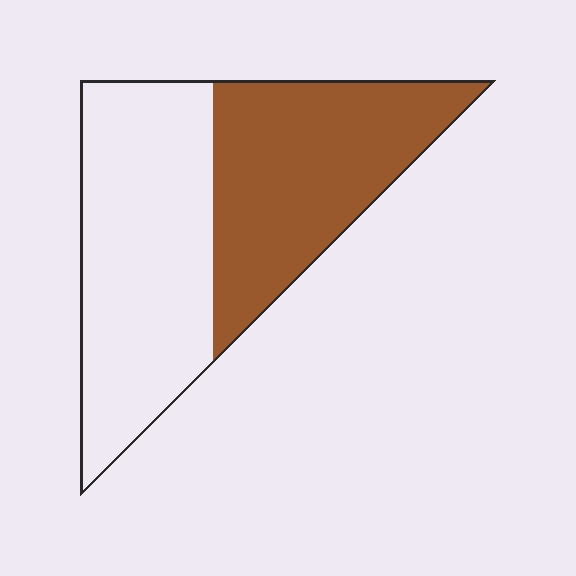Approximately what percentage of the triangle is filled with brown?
Approximately 45%.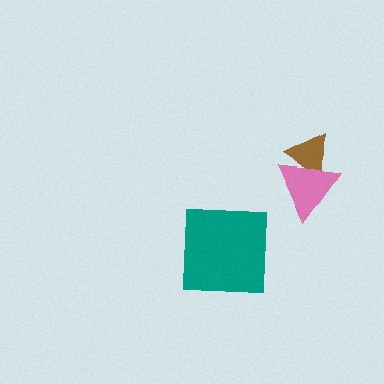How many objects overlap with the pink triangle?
1 object overlaps with the pink triangle.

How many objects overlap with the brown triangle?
1 object overlaps with the brown triangle.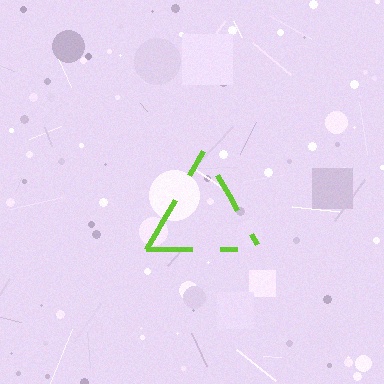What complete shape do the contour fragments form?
The contour fragments form a triangle.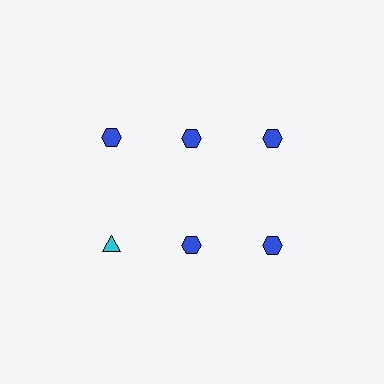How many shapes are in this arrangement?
There are 6 shapes arranged in a grid pattern.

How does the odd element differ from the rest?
It differs in both color (cyan instead of blue) and shape (triangle instead of hexagon).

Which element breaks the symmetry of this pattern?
The cyan triangle in the second row, leftmost column breaks the symmetry. All other shapes are blue hexagons.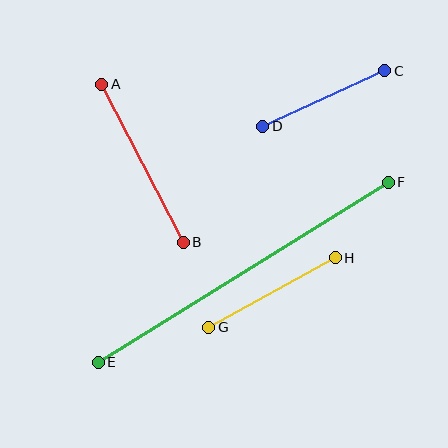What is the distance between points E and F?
The distance is approximately 341 pixels.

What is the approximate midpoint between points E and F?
The midpoint is at approximately (243, 272) pixels.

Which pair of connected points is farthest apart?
Points E and F are farthest apart.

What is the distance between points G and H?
The distance is approximately 144 pixels.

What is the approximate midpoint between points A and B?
The midpoint is at approximately (142, 163) pixels.